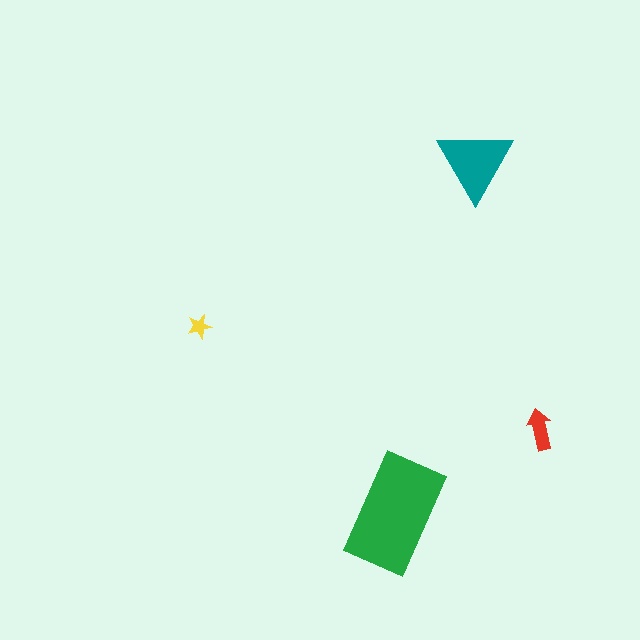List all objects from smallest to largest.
The yellow star, the red arrow, the teal triangle, the green rectangle.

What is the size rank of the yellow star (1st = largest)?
4th.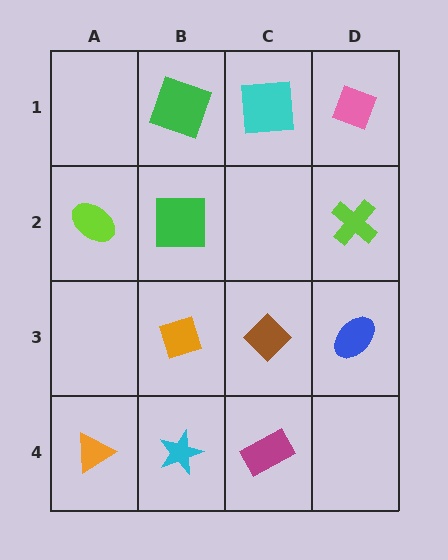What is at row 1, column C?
A cyan square.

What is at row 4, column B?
A cyan star.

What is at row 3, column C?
A brown diamond.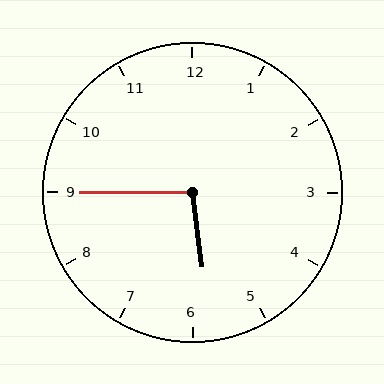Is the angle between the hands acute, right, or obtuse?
It is obtuse.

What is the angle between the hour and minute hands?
Approximately 98 degrees.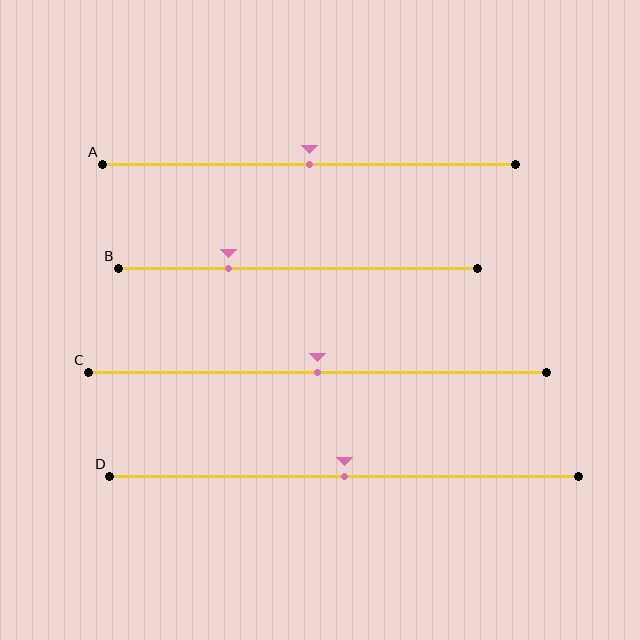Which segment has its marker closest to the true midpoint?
Segment A has its marker closest to the true midpoint.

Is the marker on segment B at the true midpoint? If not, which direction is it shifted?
No, the marker on segment B is shifted to the left by about 19% of the segment length.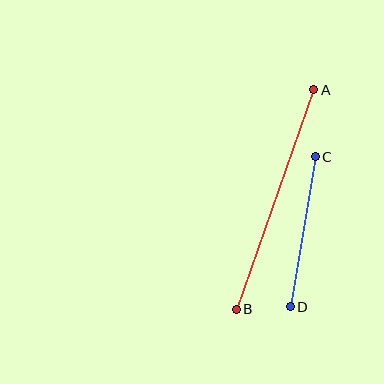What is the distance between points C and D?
The distance is approximately 152 pixels.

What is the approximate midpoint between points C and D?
The midpoint is at approximately (303, 232) pixels.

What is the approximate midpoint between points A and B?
The midpoint is at approximately (275, 199) pixels.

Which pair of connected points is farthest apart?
Points A and B are farthest apart.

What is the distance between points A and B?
The distance is approximately 233 pixels.